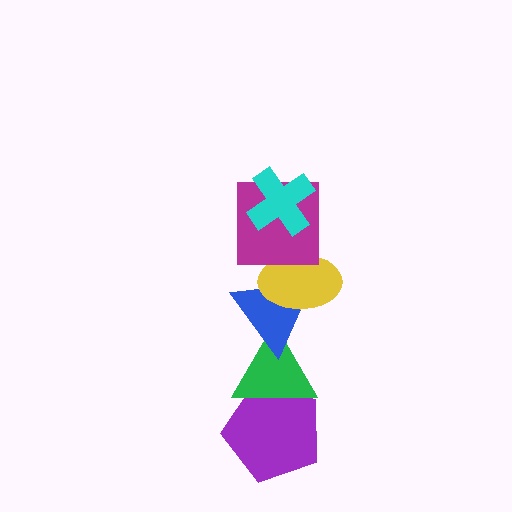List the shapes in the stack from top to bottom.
From top to bottom: the cyan cross, the magenta square, the yellow ellipse, the blue triangle, the green triangle, the purple pentagon.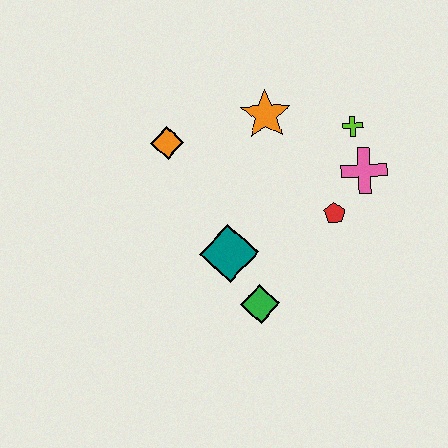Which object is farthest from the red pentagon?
The orange diamond is farthest from the red pentagon.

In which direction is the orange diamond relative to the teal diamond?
The orange diamond is above the teal diamond.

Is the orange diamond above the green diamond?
Yes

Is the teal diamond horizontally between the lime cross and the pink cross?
No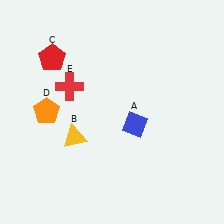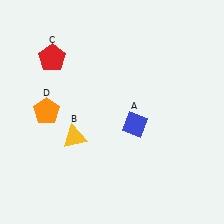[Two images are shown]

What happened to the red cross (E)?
The red cross (E) was removed in Image 2. It was in the top-left area of Image 1.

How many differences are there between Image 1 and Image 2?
There is 1 difference between the two images.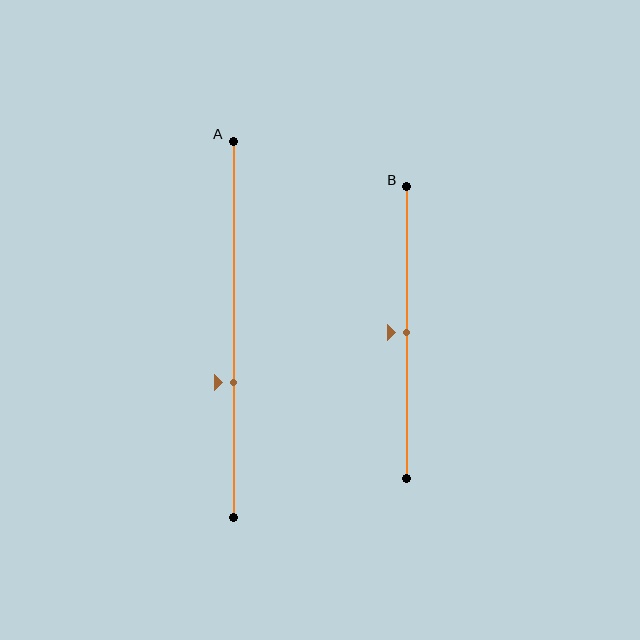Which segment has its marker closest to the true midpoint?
Segment B has its marker closest to the true midpoint.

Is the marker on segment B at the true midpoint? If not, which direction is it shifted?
Yes, the marker on segment B is at the true midpoint.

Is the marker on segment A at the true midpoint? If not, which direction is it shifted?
No, the marker on segment A is shifted downward by about 14% of the segment length.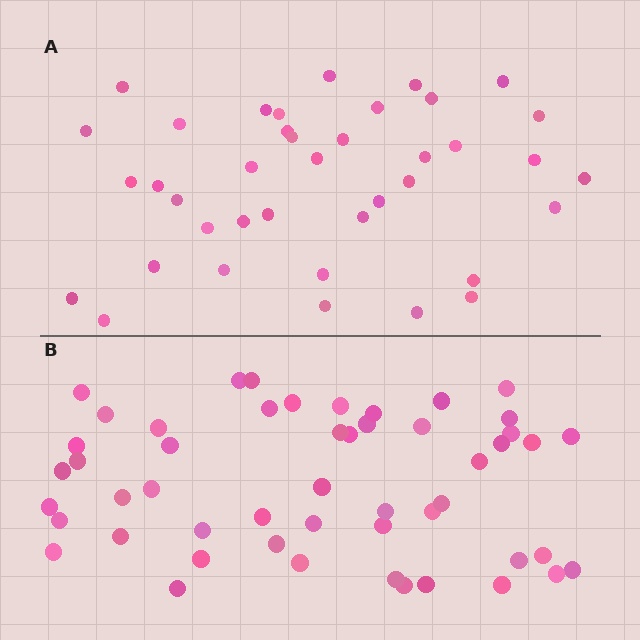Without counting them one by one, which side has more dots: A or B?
Region B (the bottom region) has more dots.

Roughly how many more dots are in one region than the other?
Region B has roughly 12 or so more dots than region A.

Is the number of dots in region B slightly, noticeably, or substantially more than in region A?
Region B has noticeably more, but not dramatically so. The ratio is roughly 1.3 to 1.